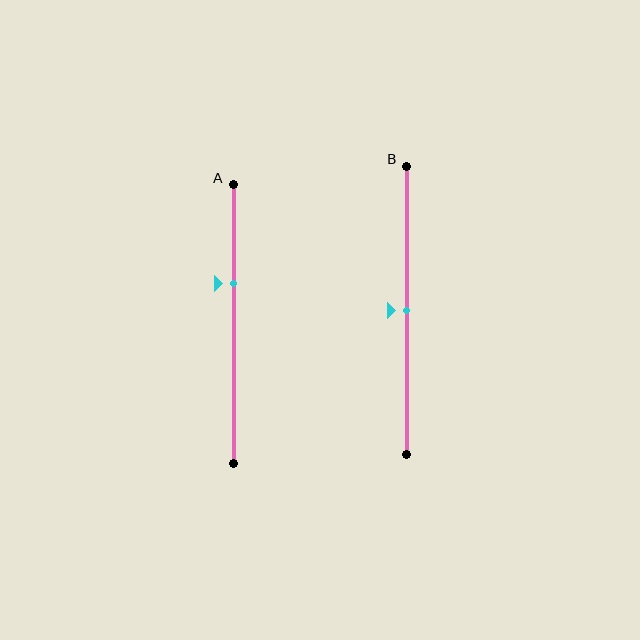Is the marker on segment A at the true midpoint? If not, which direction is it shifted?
No, the marker on segment A is shifted upward by about 15% of the segment length.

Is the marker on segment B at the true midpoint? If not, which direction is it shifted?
Yes, the marker on segment B is at the true midpoint.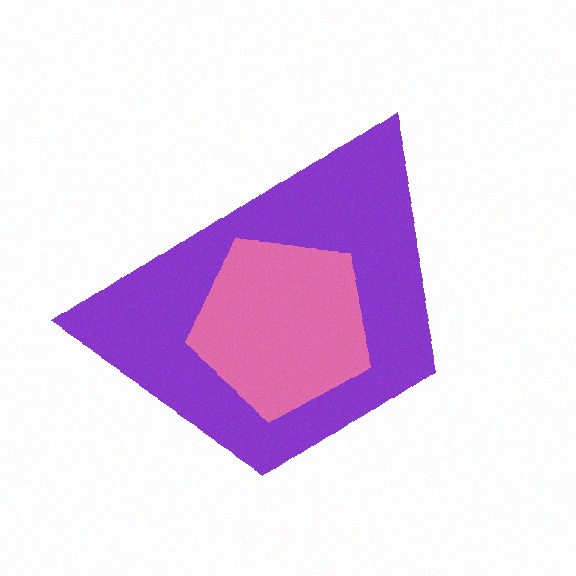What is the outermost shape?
The purple trapezoid.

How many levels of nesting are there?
2.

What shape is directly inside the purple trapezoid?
The pink pentagon.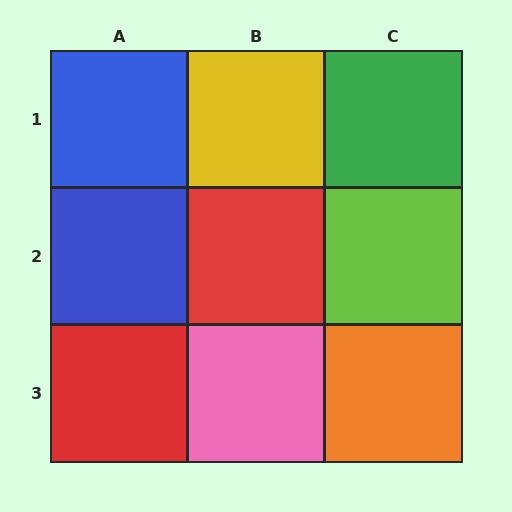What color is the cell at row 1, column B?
Yellow.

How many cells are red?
2 cells are red.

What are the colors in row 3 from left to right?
Red, pink, orange.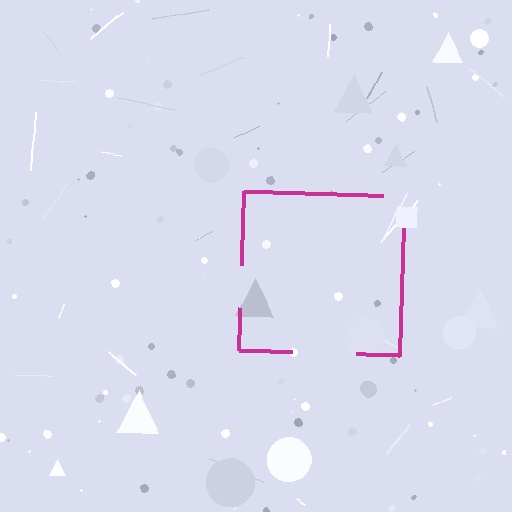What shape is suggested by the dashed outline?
The dashed outline suggests a square.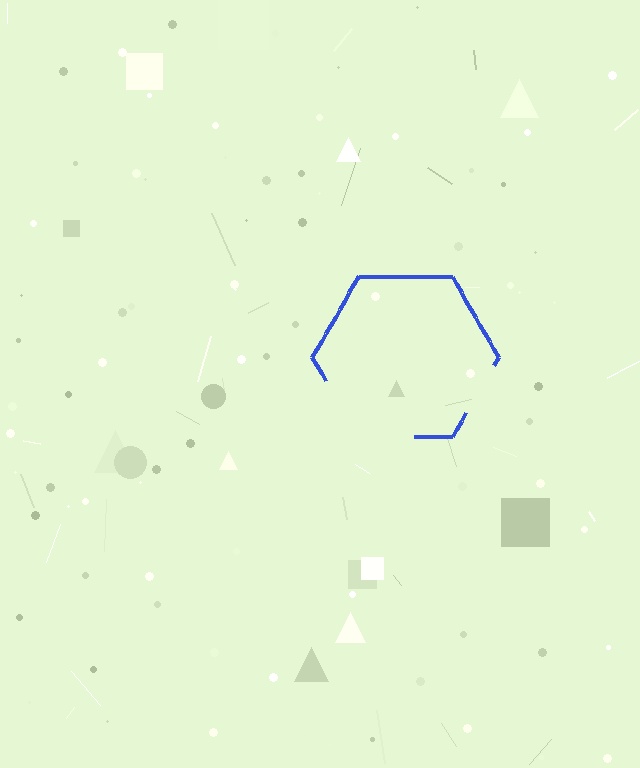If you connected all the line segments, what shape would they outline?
They would outline a hexagon.